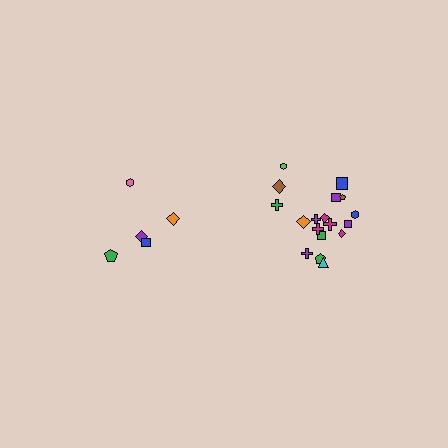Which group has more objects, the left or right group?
The right group.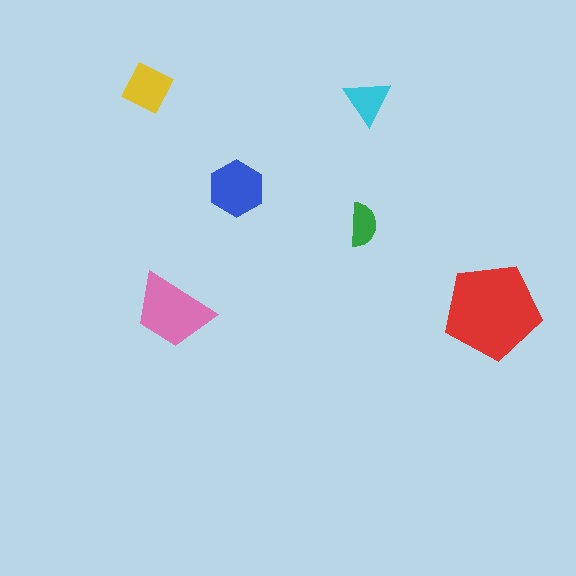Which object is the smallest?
The green semicircle.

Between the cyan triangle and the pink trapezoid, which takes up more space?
The pink trapezoid.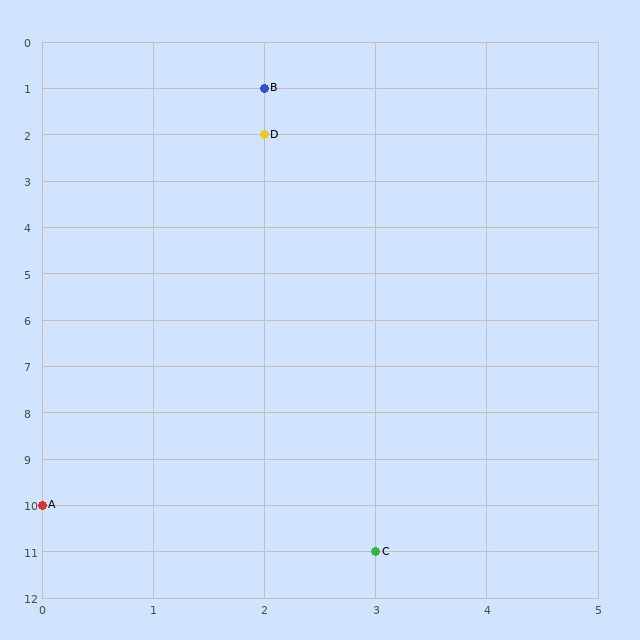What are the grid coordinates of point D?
Point D is at grid coordinates (2, 2).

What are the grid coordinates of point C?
Point C is at grid coordinates (3, 11).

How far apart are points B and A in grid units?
Points B and A are 2 columns and 9 rows apart (about 9.2 grid units diagonally).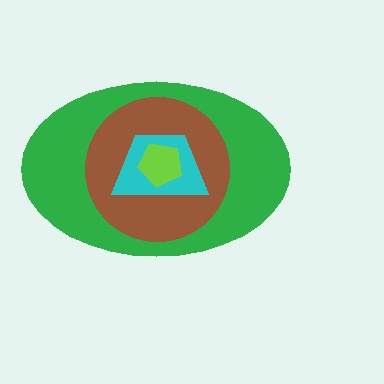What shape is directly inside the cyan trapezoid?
The lime pentagon.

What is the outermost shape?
The green ellipse.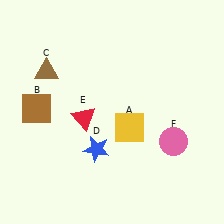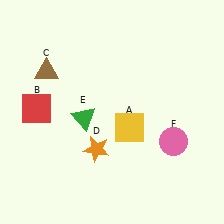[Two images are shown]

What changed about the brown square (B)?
In Image 1, B is brown. In Image 2, it changed to red.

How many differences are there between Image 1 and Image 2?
There are 3 differences between the two images.